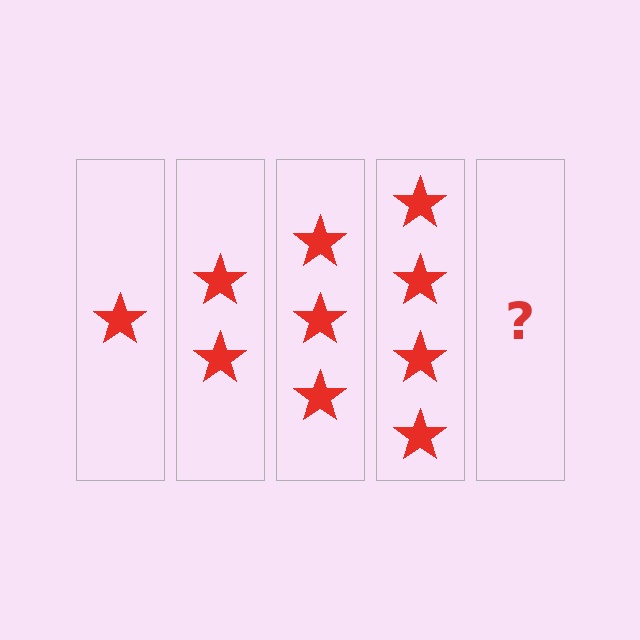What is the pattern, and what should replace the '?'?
The pattern is that each step adds one more star. The '?' should be 5 stars.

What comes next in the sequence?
The next element should be 5 stars.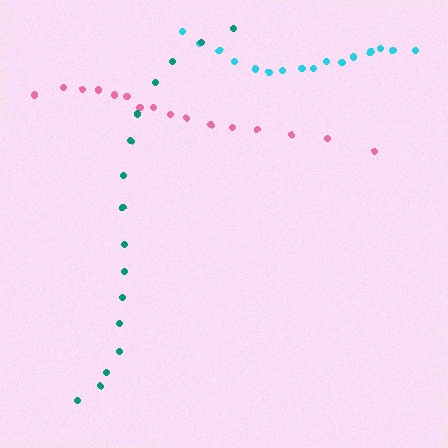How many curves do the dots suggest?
There are 3 distinct paths.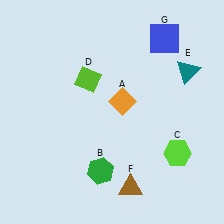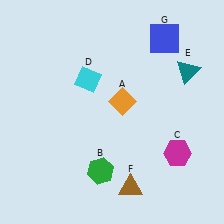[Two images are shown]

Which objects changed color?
C changed from lime to magenta. D changed from lime to cyan.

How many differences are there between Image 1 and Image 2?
There are 2 differences between the two images.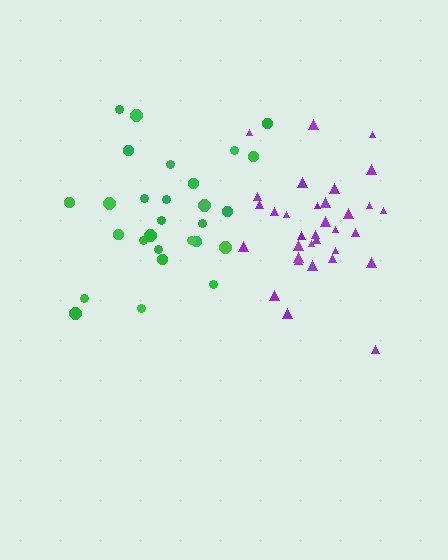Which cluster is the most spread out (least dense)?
Green.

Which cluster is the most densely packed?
Purple.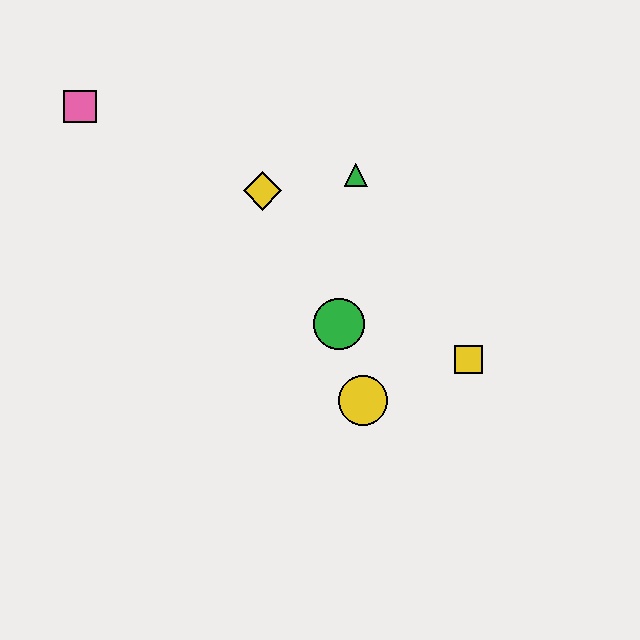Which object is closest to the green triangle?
The yellow diamond is closest to the green triangle.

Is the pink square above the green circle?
Yes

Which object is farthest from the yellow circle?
The pink square is farthest from the yellow circle.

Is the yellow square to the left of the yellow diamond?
No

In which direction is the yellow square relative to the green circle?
The yellow square is to the right of the green circle.